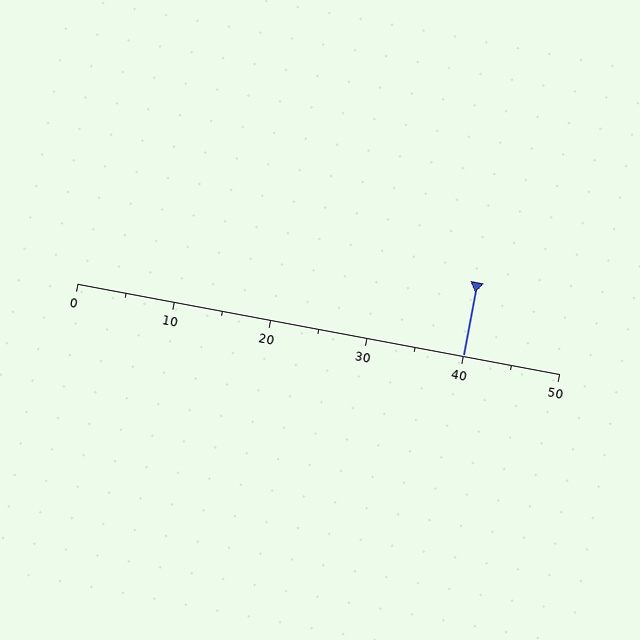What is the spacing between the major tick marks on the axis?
The major ticks are spaced 10 apart.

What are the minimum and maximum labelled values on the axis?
The axis runs from 0 to 50.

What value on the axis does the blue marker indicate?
The marker indicates approximately 40.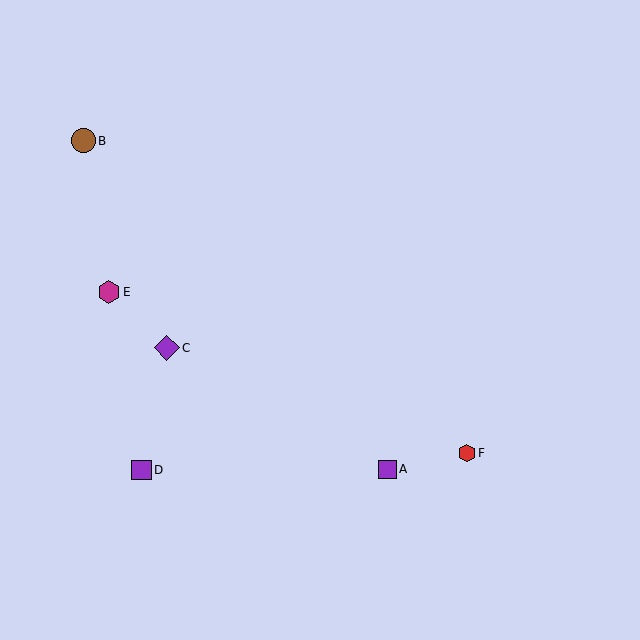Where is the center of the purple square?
The center of the purple square is at (142, 470).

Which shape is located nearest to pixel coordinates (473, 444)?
The red hexagon (labeled F) at (467, 453) is nearest to that location.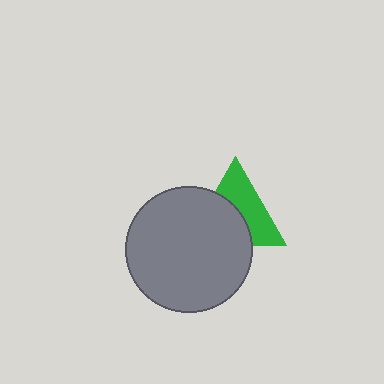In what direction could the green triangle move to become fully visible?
The green triangle could move toward the upper-right. That would shift it out from behind the gray circle entirely.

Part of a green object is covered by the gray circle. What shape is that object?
It is a triangle.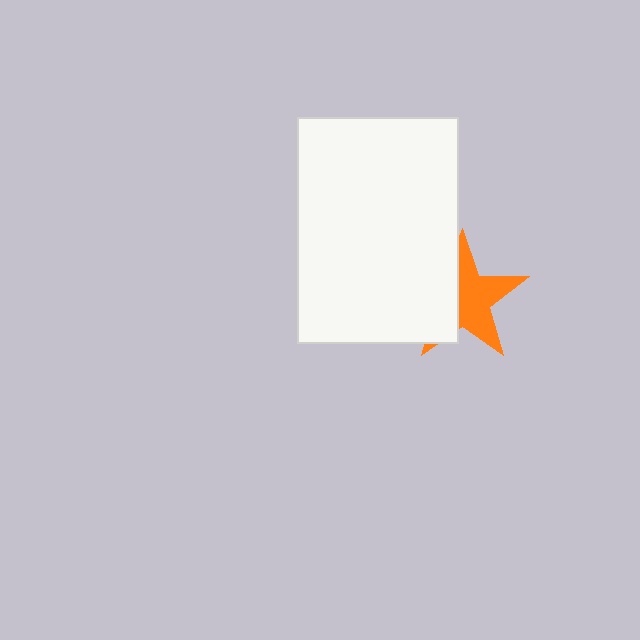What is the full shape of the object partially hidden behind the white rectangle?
The partially hidden object is an orange star.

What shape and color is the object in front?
The object in front is a white rectangle.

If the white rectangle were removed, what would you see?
You would see the complete orange star.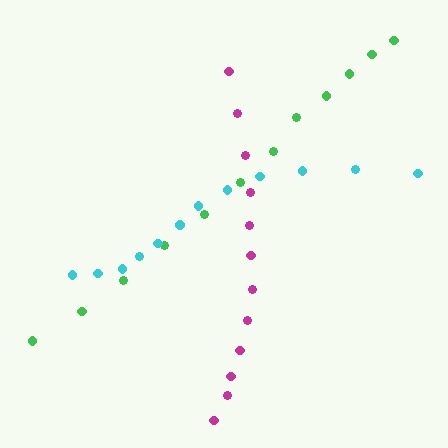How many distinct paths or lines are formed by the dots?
There are 3 distinct paths.